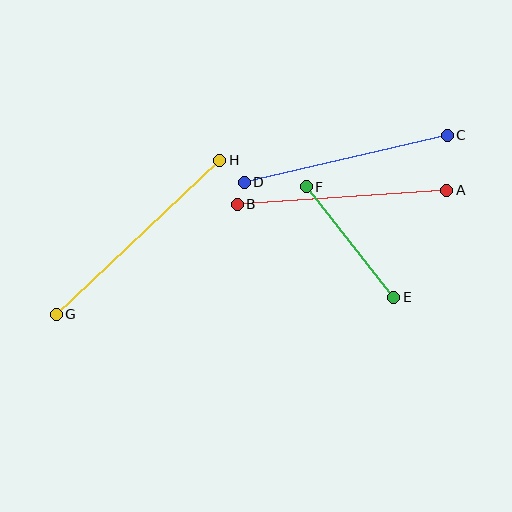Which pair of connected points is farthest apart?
Points G and H are farthest apart.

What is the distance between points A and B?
The distance is approximately 210 pixels.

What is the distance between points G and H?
The distance is approximately 225 pixels.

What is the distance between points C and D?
The distance is approximately 208 pixels.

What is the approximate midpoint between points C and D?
The midpoint is at approximately (346, 159) pixels.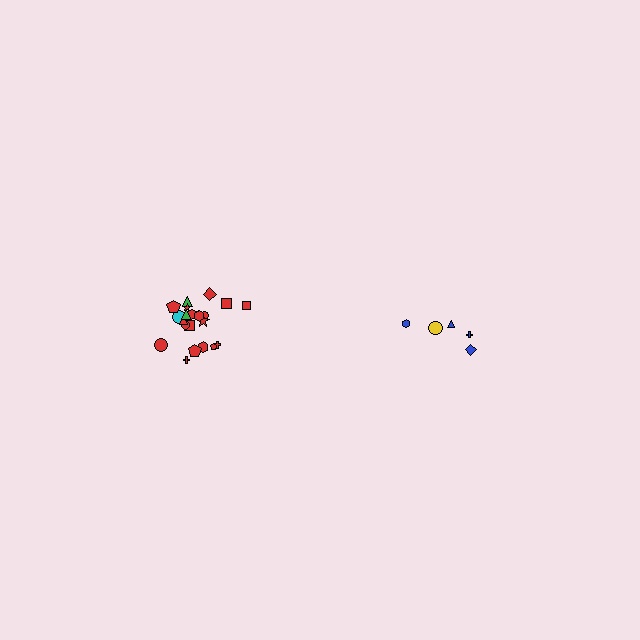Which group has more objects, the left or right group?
The left group.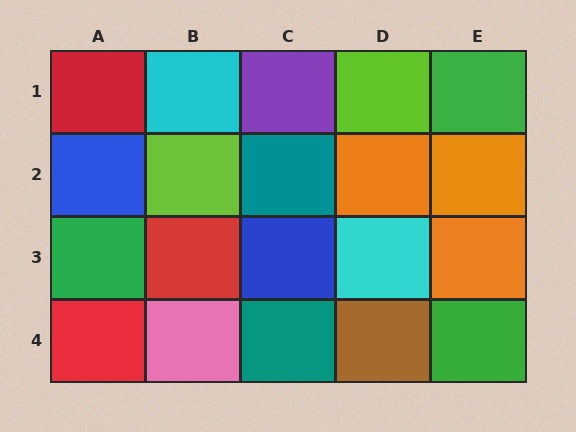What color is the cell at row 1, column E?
Green.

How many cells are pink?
1 cell is pink.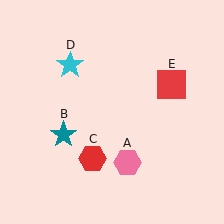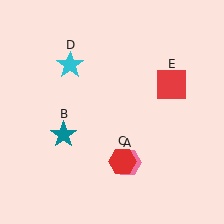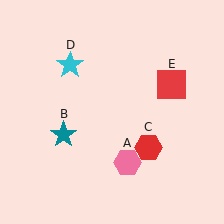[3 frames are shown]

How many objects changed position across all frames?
1 object changed position: red hexagon (object C).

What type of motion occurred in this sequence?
The red hexagon (object C) rotated counterclockwise around the center of the scene.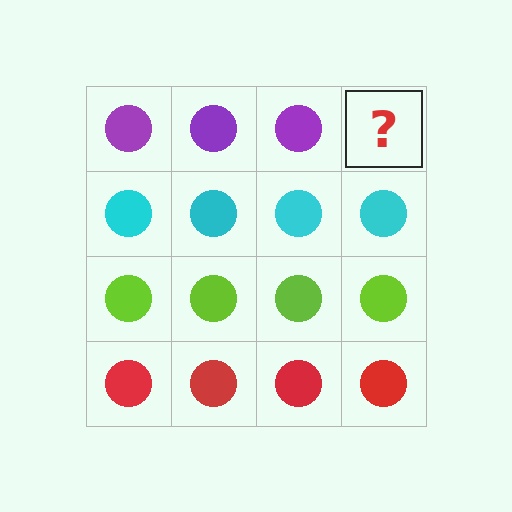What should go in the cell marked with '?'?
The missing cell should contain a purple circle.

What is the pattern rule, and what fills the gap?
The rule is that each row has a consistent color. The gap should be filled with a purple circle.